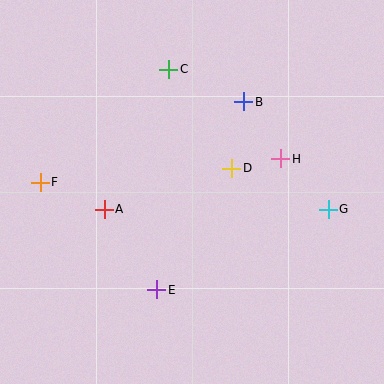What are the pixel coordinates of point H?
Point H is at (281, 159).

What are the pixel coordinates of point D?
Point D is at (232, 168).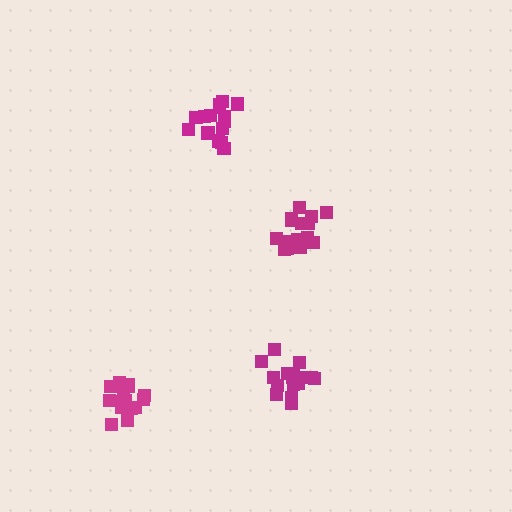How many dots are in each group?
Group 1: 15 dots, Group 2: 16 dots, Group 3: 15 dots, Group 4: 18 dots (64 total).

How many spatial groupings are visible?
There are 4 spatial groupings.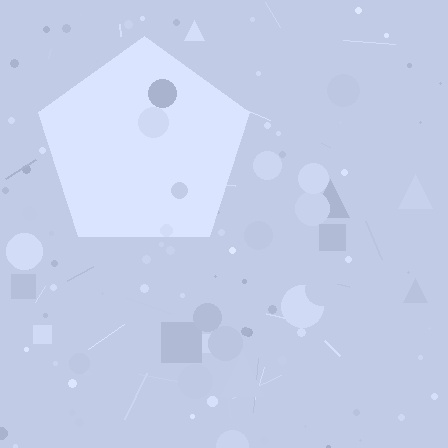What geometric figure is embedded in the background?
A pentagon is embedded in the background.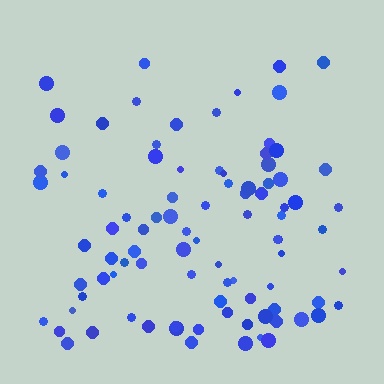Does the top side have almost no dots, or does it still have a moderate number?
Still a moderate number, just noticeably fewer than the bottom.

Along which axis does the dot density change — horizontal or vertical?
Vertical.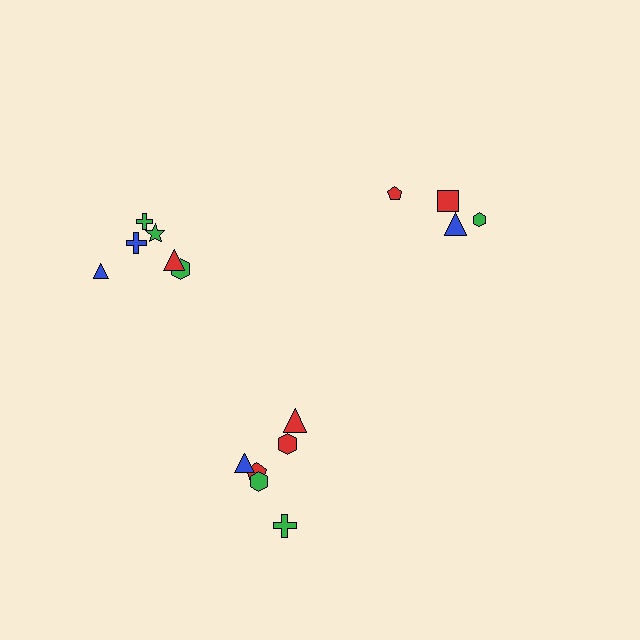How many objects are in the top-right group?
There are 4 objects.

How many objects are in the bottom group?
There are 6 objects.